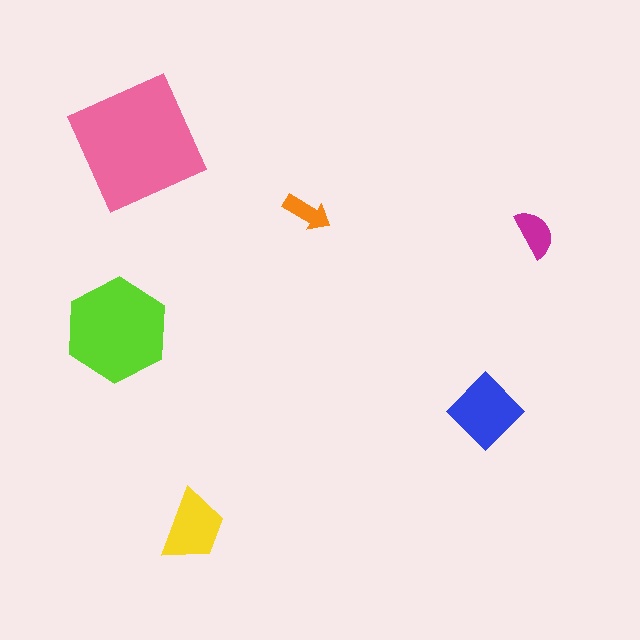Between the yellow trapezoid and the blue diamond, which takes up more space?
The blue diamond.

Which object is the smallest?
The orange arrow.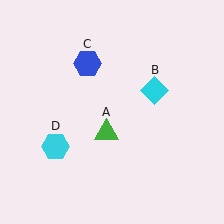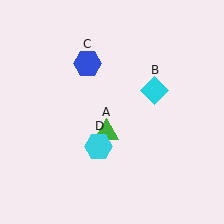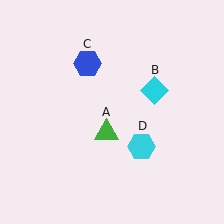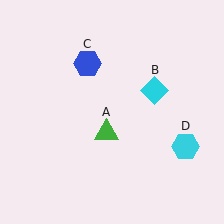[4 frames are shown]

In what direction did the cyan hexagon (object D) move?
The cyan hexagon (object D) moved right.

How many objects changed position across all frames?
1 object changed position: cyan hexagon (object D).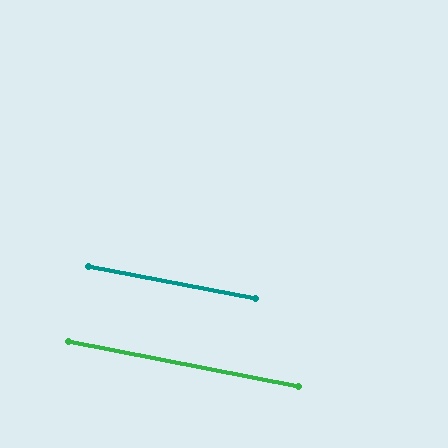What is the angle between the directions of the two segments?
Approximately 0 degrees.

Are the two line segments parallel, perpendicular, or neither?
Parallel — their directions differ by only 0.2°.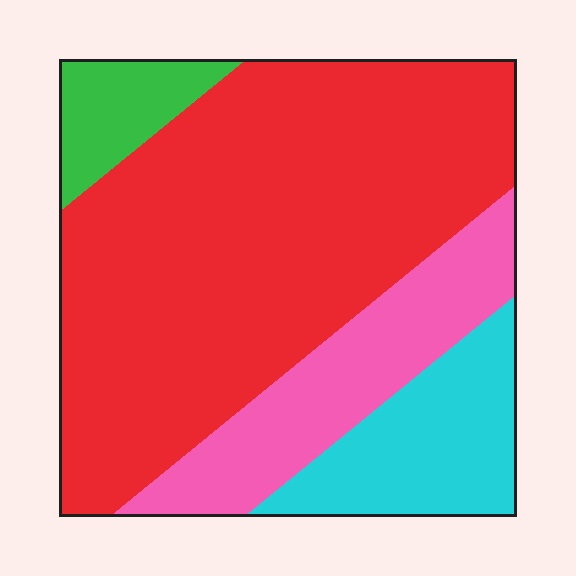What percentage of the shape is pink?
Pink takes up about one sixth (1/6) of the shape.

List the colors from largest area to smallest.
From largest to smallest: red, pink, cyan, green.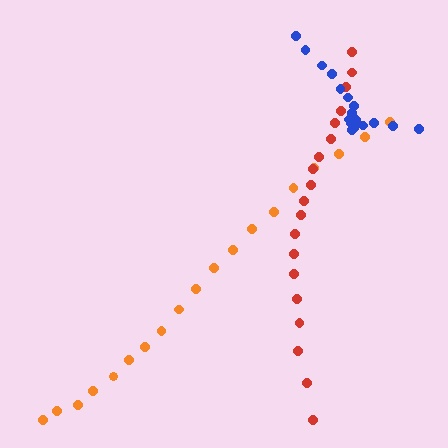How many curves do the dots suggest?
There are 3 distinct paths.